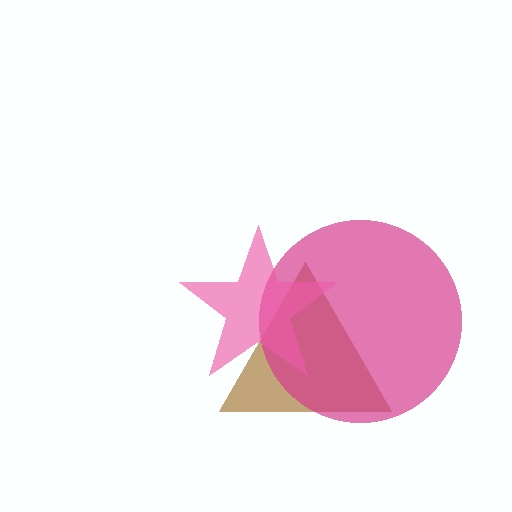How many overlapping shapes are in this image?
There are 3 overlapping shapes in the image.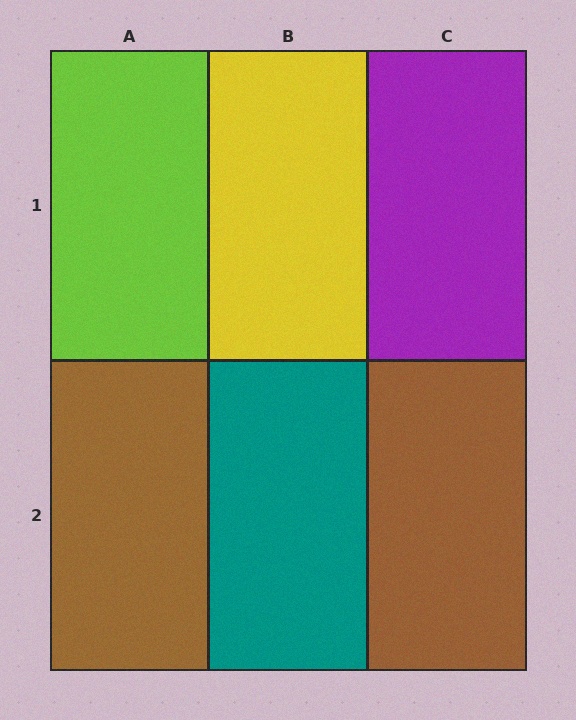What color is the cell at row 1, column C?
Purple.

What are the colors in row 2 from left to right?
Brown, teal, brown.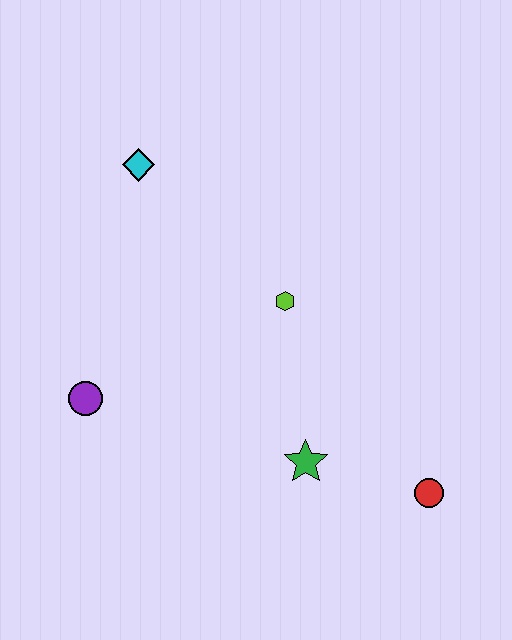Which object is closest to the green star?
The red circle is closest to the green star.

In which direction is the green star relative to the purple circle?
The green star is to the right of the purple circle.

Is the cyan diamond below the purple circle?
No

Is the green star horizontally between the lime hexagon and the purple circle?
No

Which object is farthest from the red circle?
The cyan diamond is farthest from the red circle.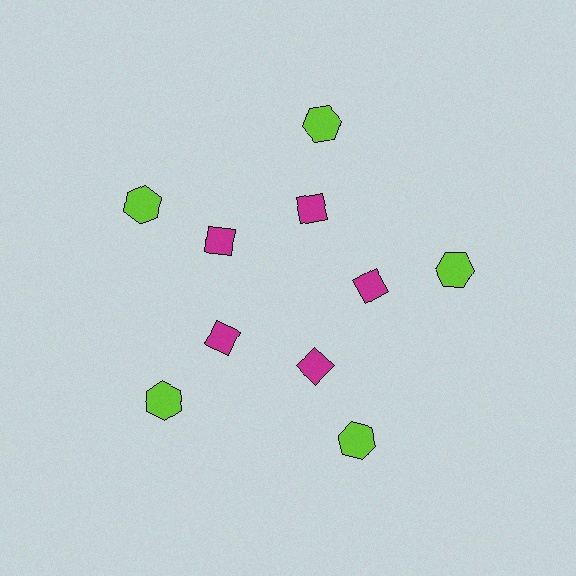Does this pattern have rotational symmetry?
Yes, this pattern has 5-fold rotational symmetry. It looks the same after rotating 72 degrees around the center.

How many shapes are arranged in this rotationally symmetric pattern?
There are 10 shapes, arranged in 5 groups of 2.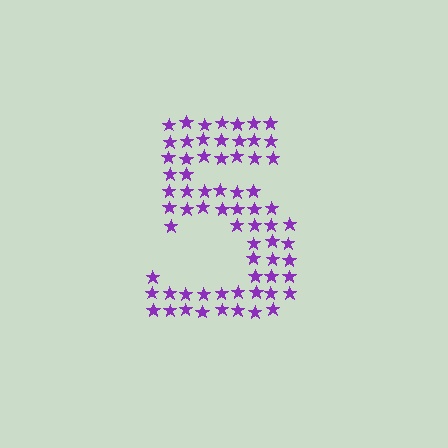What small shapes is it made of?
It is made of small stars.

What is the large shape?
The large shape is the digit 5.